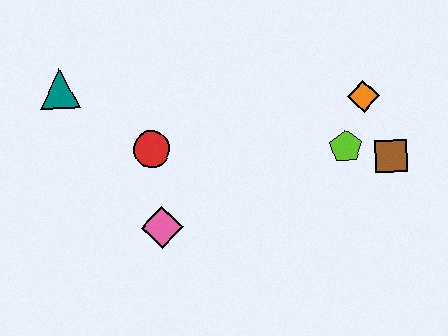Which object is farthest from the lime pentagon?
The teal triangle is farthest from the lime pentagon.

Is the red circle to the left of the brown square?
Yes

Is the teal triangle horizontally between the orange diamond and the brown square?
No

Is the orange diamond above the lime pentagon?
Yes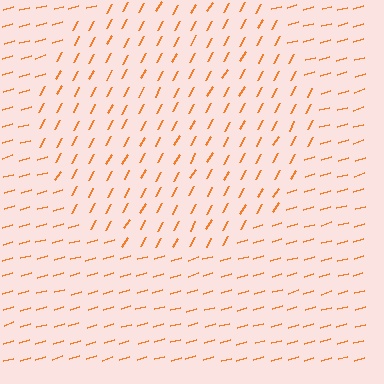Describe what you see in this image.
The image is filled with small orange line segments. A circle region in the image has lines oriented differently from the surrounding lines, creating a visible texture boundary.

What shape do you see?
I see a circle.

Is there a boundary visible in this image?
Yes, there is a texture boundary formed by a change in line orientation.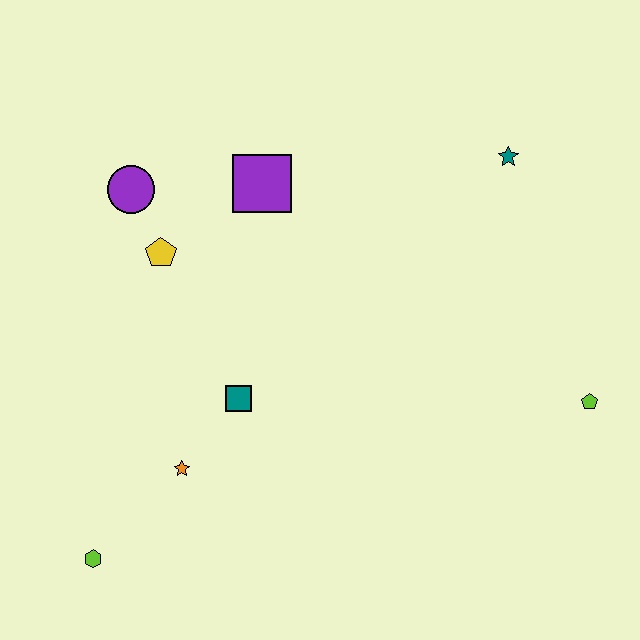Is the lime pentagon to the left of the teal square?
No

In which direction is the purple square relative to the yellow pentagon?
The purple square is to the right of the yellow pentagon.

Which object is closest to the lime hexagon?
The orange star is closest to the lime hexagon.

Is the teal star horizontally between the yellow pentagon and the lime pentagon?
Yes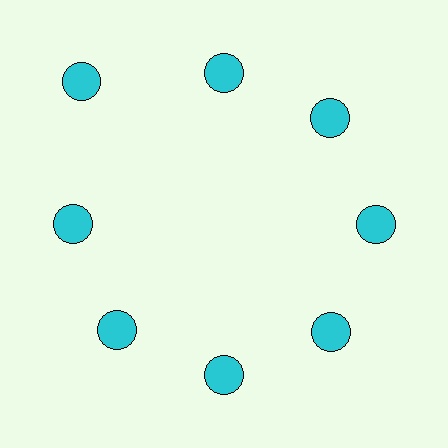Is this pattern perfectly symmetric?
No. The 8 cyan circles are arranged in a ring, but one element near the 10 o'clock position is pushed outward from the center, breaking the 8-fold rotational symmetry.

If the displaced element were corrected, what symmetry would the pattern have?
It would have 8-fold rotational symmetry — the pattern would map onto itself every 45 degrees.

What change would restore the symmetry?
The symmetry would be restored by moving it inward, back onto the ring so that all 8 circles sit at equal angles and equal distance from the center.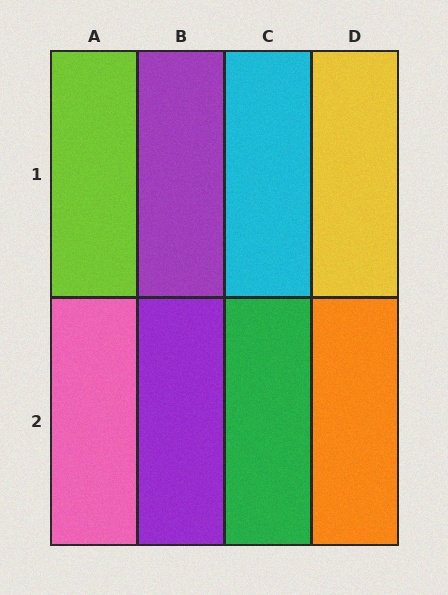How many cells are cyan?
1 cell is cyan.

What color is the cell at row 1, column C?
Cyan.